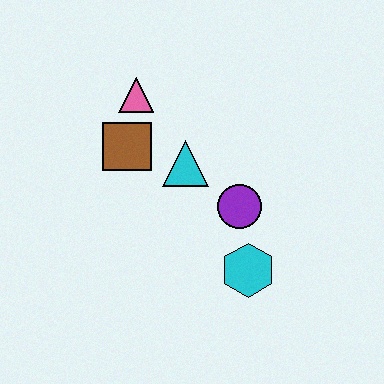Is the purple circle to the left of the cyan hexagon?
Yes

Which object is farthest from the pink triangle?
The cyan hexagon is farthest from the pink triangle.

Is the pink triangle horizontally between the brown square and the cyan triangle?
Yes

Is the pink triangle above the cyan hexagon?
Yes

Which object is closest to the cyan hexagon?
The purple circle is closest to the cyan hexagon.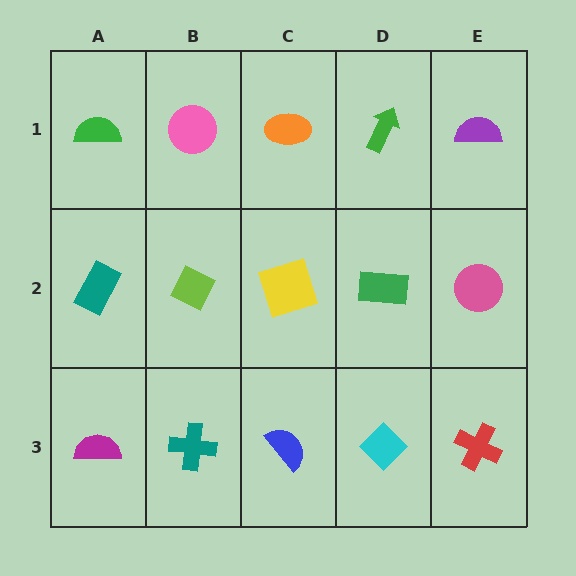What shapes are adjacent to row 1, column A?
A teal rectangle (row 2, column A), a pink circle (row 1, column B).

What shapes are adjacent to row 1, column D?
A green rectangle (row 2, column D), an orange ellipse (row 1, column C), a purple semicircle (row 1, column E).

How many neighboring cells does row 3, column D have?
3.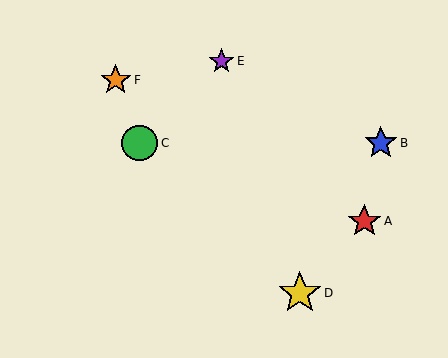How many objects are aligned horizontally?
2 objects (B, C) are aligned horizontally.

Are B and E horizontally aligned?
No, B is at y≈143 and E is at y≈61.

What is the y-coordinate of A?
Object A is at y≈221.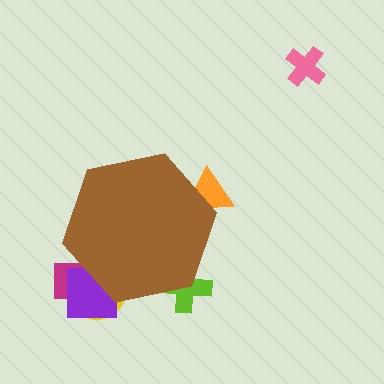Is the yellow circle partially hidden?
Yes, the yellow circle is partially hidden behind the brown hexagon.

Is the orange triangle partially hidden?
Yes, the orange triangle is partially hidden behind the brown hexagon.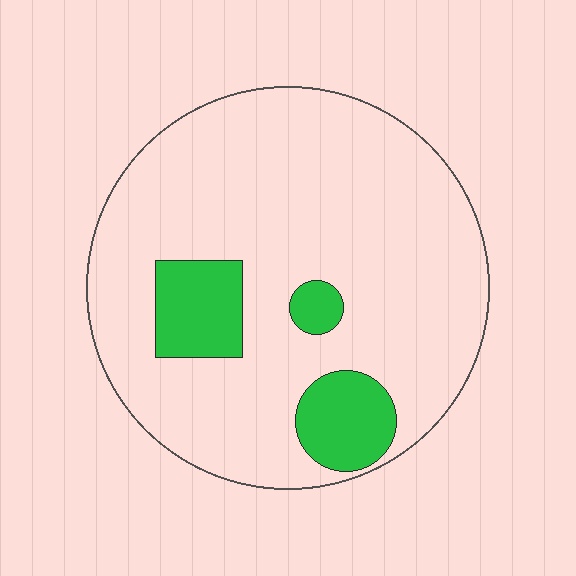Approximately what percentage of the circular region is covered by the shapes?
Approximately 15%.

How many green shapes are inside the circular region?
3.